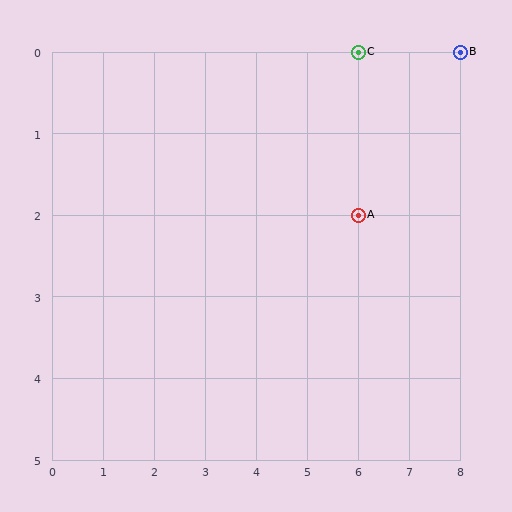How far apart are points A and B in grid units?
Points A and B are 2 columns and 2 rows apart (about 2.8 grid units diagonally).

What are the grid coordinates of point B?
Point B is at grid coordinates (8, 0).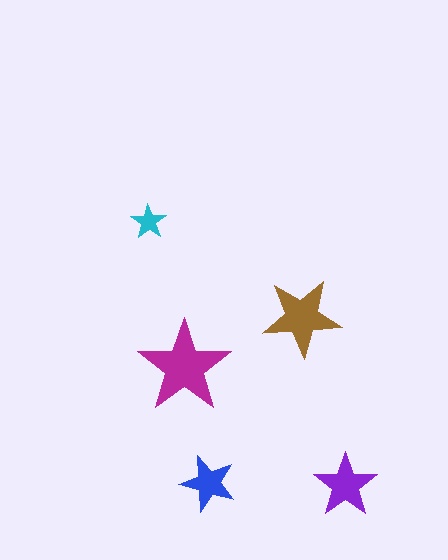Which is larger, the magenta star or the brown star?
The magenta one.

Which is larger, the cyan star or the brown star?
The brown one.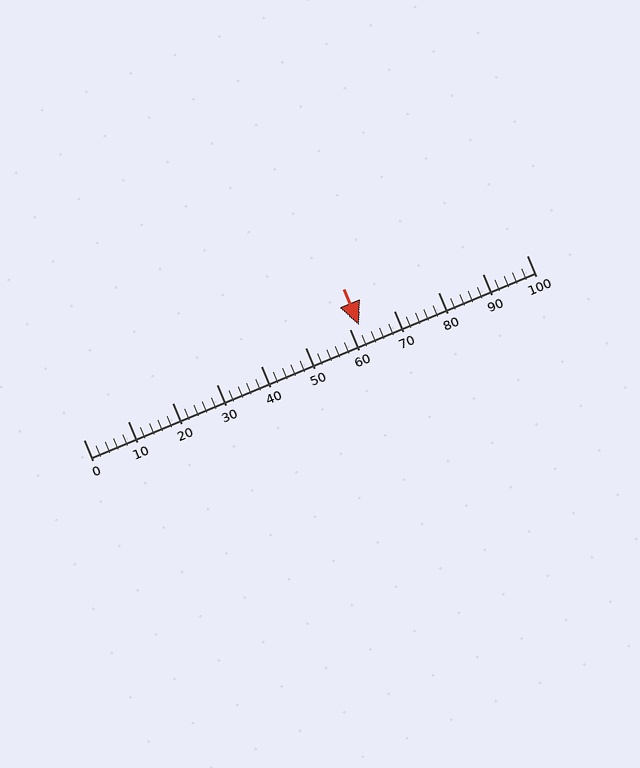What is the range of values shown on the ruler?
The ruler shows values from 0 to 100.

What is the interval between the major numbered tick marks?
The major tick marks are spaced 10 units apart.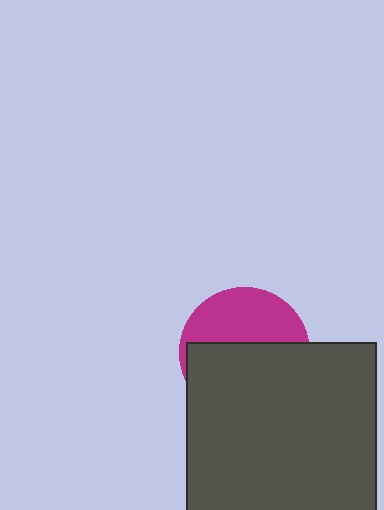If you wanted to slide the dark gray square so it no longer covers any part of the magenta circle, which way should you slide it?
Slide it down — that is the most direct way to separate the two shapes.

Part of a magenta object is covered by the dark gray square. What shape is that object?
It is a circle.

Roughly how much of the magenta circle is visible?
A small part of it is visible (roughly 41%).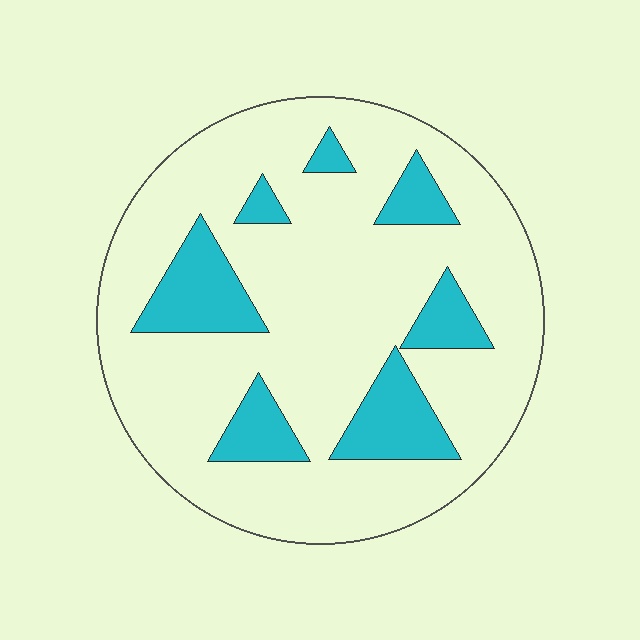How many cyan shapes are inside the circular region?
7.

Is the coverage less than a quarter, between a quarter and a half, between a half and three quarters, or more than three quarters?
Less than a quarter.